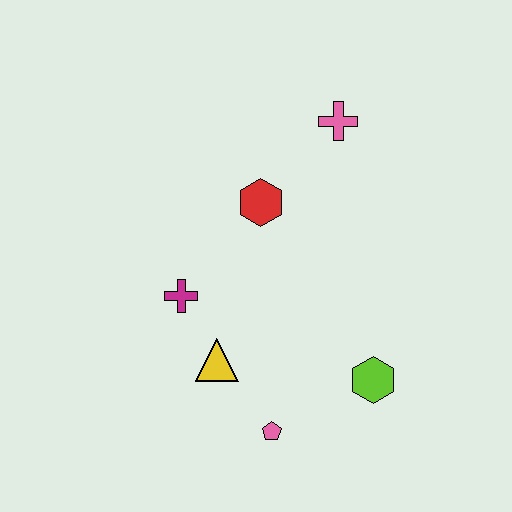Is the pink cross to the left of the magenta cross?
No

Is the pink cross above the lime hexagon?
Yes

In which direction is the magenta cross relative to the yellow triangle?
The magenta cross is above the yellow triangle.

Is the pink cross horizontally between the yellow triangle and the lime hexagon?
Yes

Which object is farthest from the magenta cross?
The pink cross is farthest from the magenta cross.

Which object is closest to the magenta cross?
The yellow triangle is closest to the magenta cross.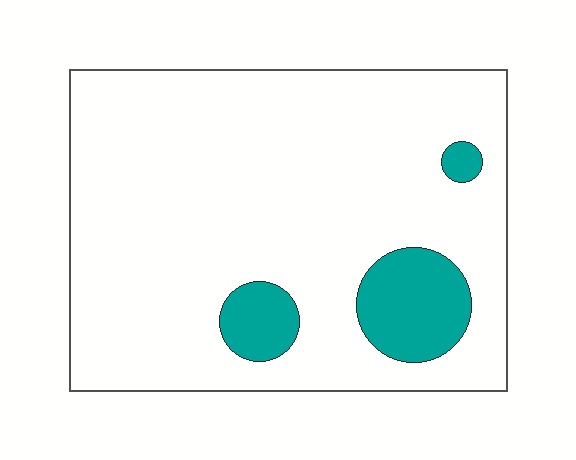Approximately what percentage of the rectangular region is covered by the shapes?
Approximately 10%.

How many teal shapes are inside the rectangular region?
3.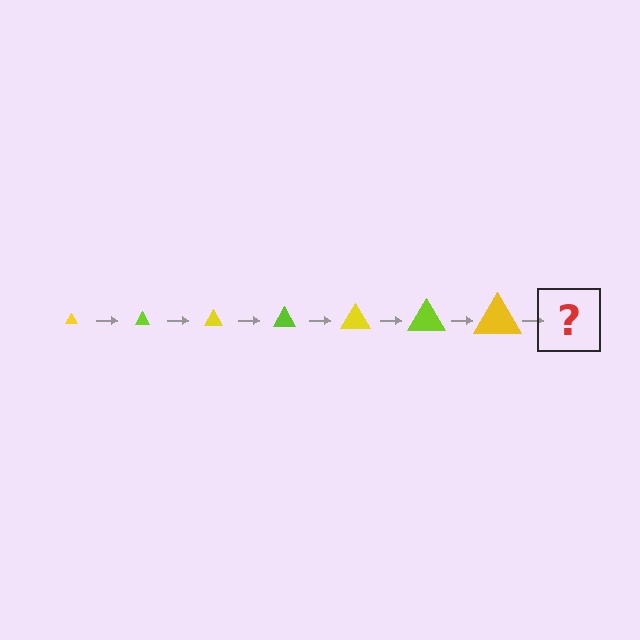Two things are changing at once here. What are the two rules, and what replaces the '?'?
The two rules are that the triangle grows larger each step and the color cycles through yellow and lime. The '?' should be a lime triangle, larger than the previous one.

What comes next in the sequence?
The next element should be a lime triangle, larger than the previous one.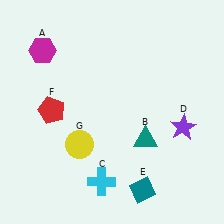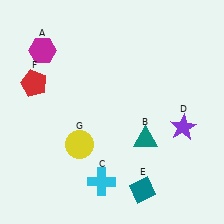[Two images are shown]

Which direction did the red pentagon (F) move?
The red pentagon (F) moved up.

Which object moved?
The red pentagon (F) moved up.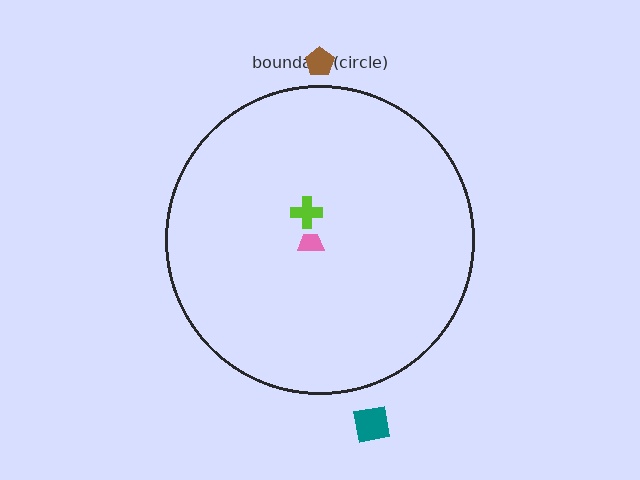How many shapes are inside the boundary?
2 inside, 2 outside.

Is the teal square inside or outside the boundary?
Outside.